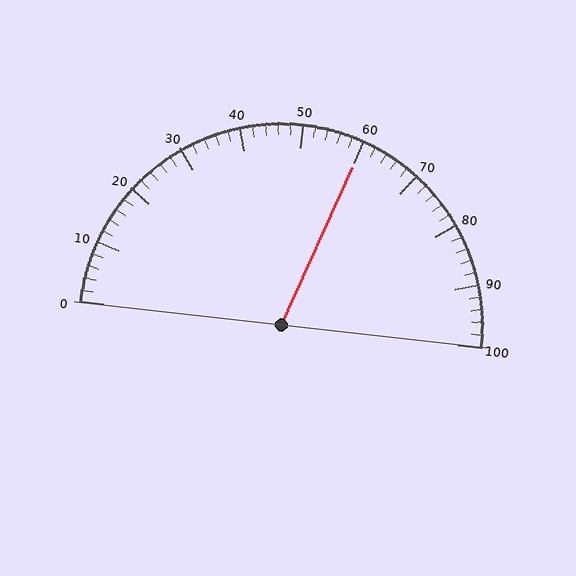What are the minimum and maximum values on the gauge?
The gauge ranges from 0 to 100.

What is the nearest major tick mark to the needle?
The nearest major tick mark is 60.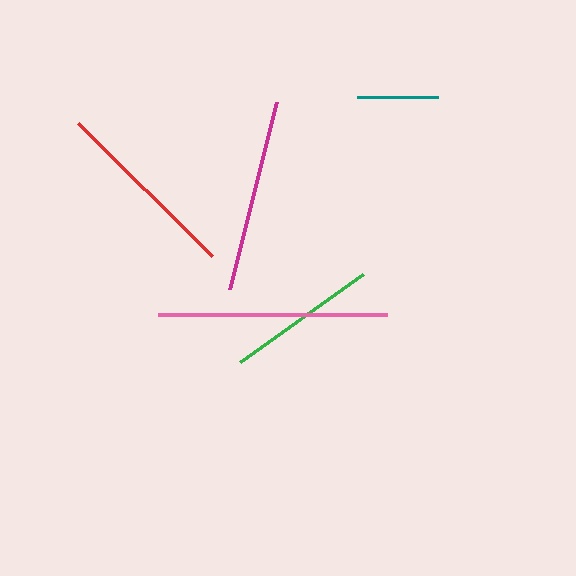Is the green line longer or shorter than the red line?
The red line is longer than the green line.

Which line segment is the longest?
The pink line is the longest at approximately 229 pixels.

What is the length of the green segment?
The green segment is approximately 151 pixels long.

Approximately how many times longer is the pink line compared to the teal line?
The pink line is approximately 2.8 times the length of the teal line.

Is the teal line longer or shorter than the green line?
The green line is longer than the teal line.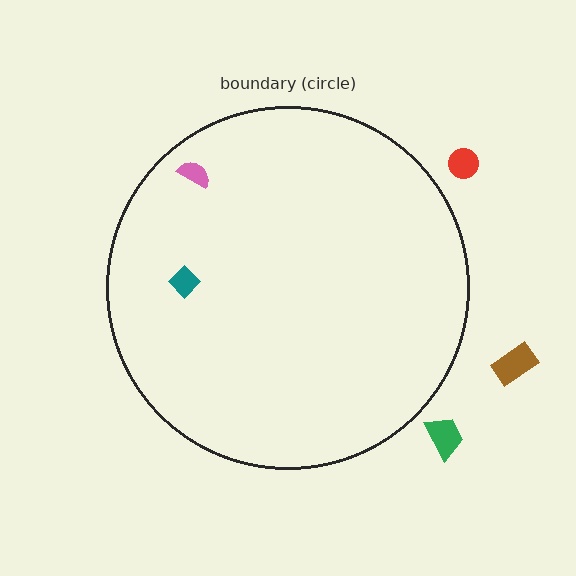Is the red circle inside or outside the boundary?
Outside.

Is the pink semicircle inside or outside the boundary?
Inside.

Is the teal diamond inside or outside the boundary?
Inside.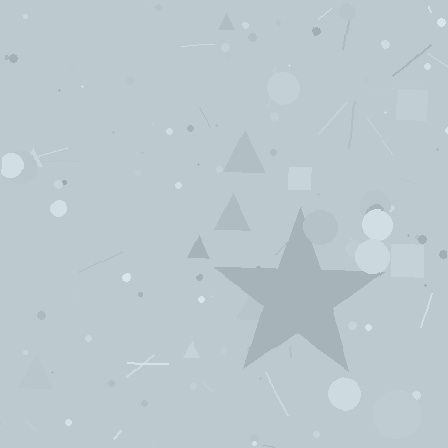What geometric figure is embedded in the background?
A star is embedded in the background.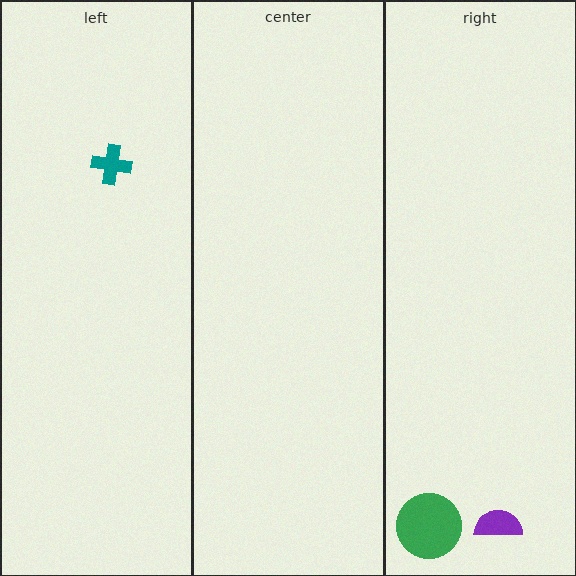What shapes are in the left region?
The teal cross.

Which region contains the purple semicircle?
The right region.